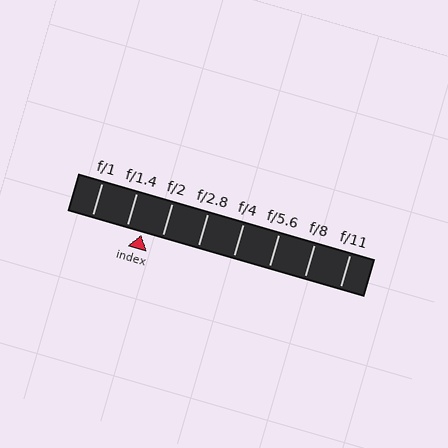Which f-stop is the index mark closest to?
The index mark is closest to f/1.4.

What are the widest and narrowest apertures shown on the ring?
The widest aperture shown is f/1 and the narrowest is f/11.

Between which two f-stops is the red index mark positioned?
The index mark is between f/1.4 and f/2.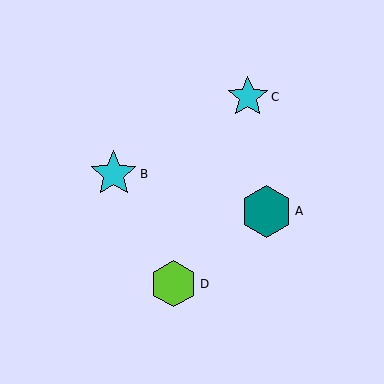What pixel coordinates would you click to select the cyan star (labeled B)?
Click at (114, 174) to select the cyan star B.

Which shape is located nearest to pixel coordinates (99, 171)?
The cyan star (labeled B) at (114, 174) is nearest to that location.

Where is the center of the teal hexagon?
The center of the teal hexagon is at (267, 211).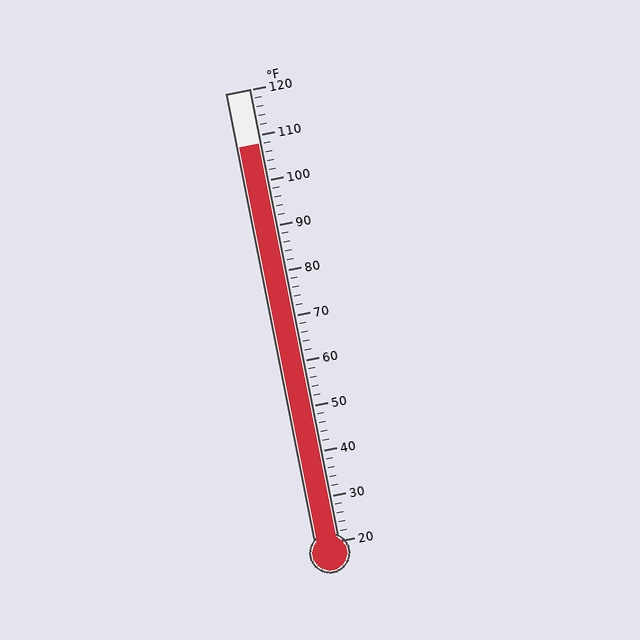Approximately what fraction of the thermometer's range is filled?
The thermometer is filled to approximately 90% of its range.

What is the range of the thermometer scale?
The thermometer scale ranges from 20°F to 120°F.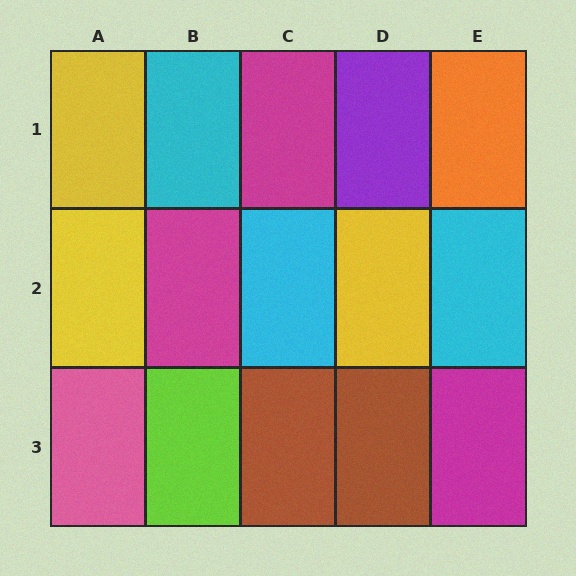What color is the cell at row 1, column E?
Orange.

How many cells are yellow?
3 cells are yellow.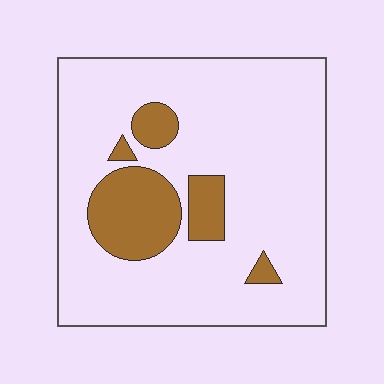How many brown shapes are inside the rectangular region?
5.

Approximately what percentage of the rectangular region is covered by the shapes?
Approximately 15%.